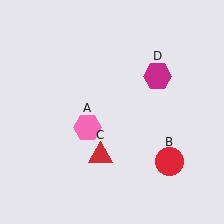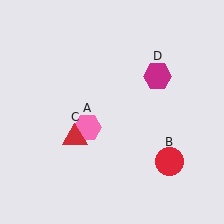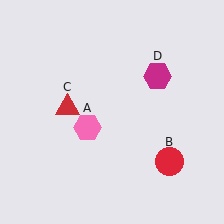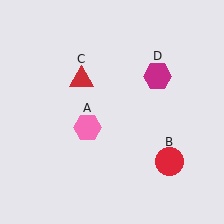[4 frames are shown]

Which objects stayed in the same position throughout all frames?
Pink hexagon (object A) and red circle (object B) and magenta hexagon (object D) remained stationary.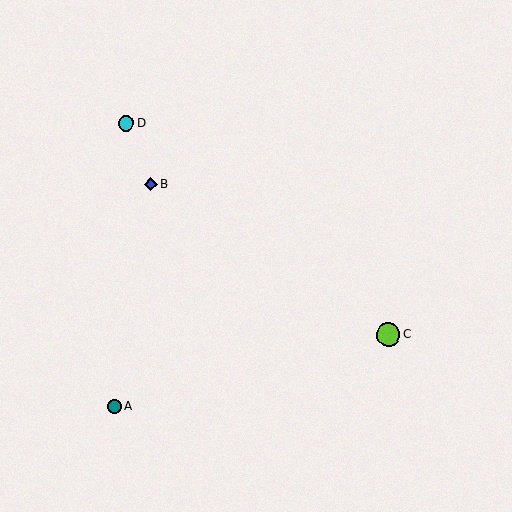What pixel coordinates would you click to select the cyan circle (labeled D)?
Click at (126, 123) to select the cyan circle D.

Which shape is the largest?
The lime circle (labeled C) is the largest.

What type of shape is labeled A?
Shape A is a teal circle.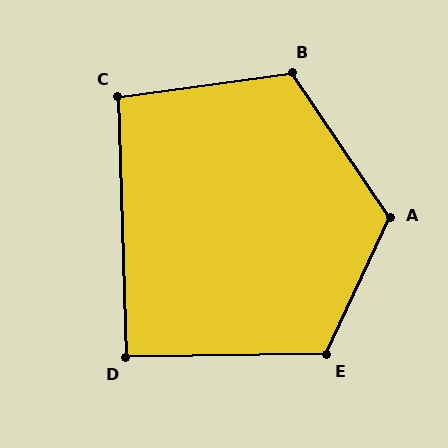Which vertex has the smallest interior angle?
D, at approximately 91 degrees.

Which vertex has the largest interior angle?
A, at approximately 121 degrees.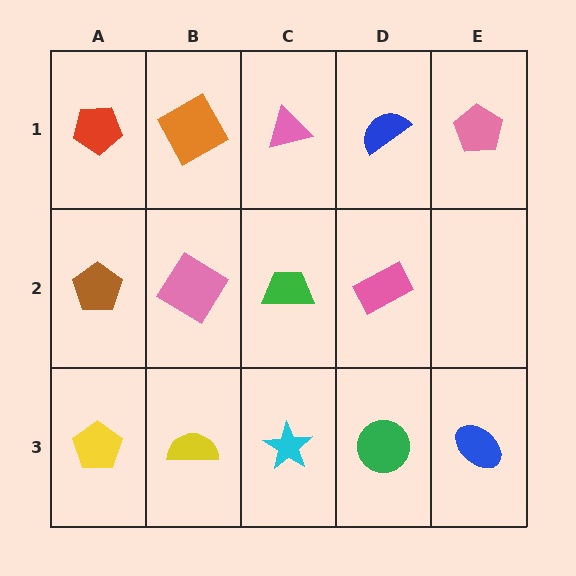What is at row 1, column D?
A blue semicircle.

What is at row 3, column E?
A blue ellipse.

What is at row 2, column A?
A brown pentagon.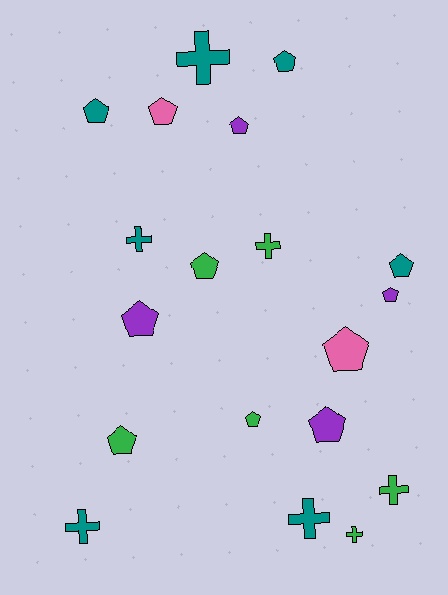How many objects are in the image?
There are 19 objects.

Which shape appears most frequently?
Pentagon, with 12 objects.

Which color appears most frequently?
Teal, with 7 objects.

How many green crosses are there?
There are 3 green crosses.